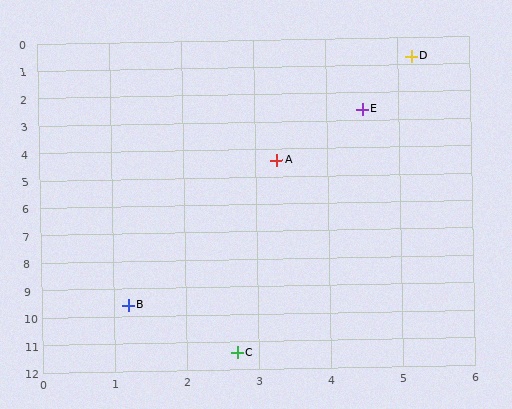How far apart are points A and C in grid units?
Points A and C are about 7.0 grid units apart.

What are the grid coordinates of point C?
Point C is at approximately (2.7, 11.4).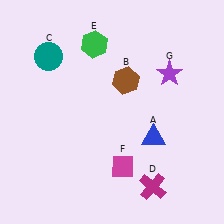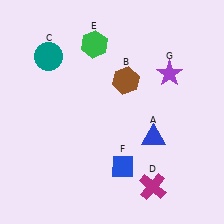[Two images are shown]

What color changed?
The diamond (F) changed from magenta in Image 1 to blue in Image 2.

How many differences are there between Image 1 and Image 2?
There is 1 difference between the two images.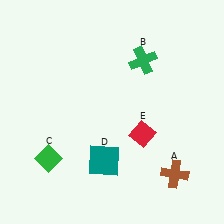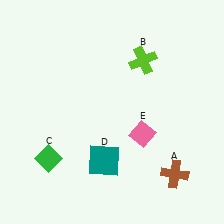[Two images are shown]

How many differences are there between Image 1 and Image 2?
There are 2 differences between the two images.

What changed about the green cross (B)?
In Image 1, B is green. In Image 2, it changed to lime.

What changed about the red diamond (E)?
In Image 1, E is red. In Image 2, it changed to pink.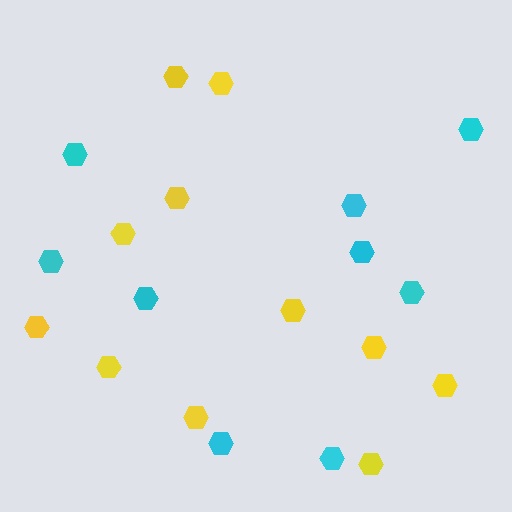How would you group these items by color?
There are 2 groups: one group of yellow hexagons (11) and one group of cyan hexagons (9).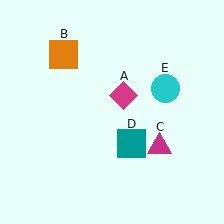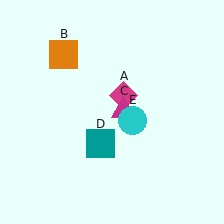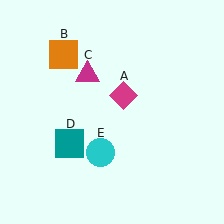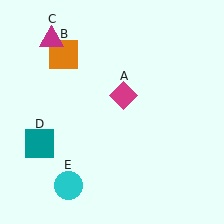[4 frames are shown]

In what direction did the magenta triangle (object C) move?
The magenta triangle (object C) moved up and to the left.